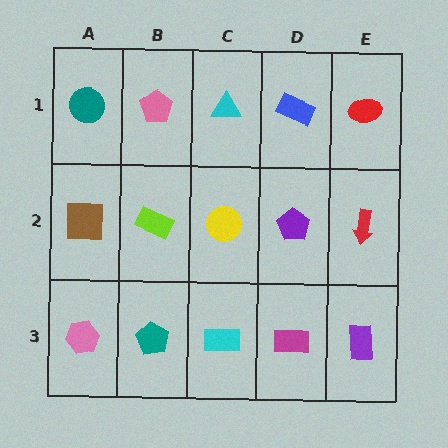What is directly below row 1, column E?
A red arrow.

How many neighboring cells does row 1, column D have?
3.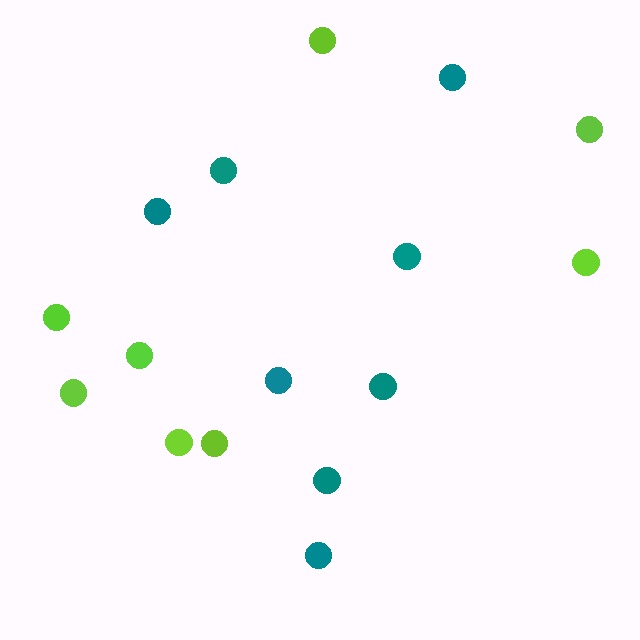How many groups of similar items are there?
There are 2 groups: one group of lime circles (8) and one group of teal circles (8).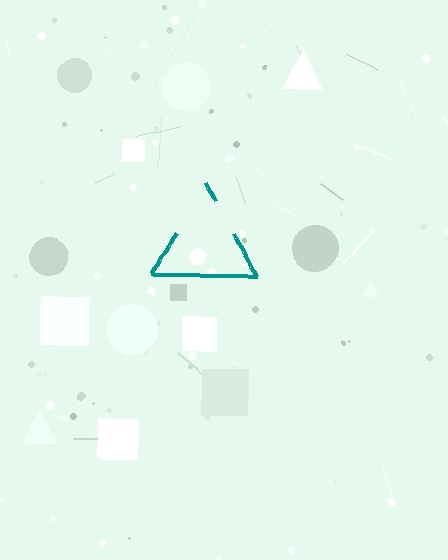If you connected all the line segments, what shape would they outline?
They would outline a triangle.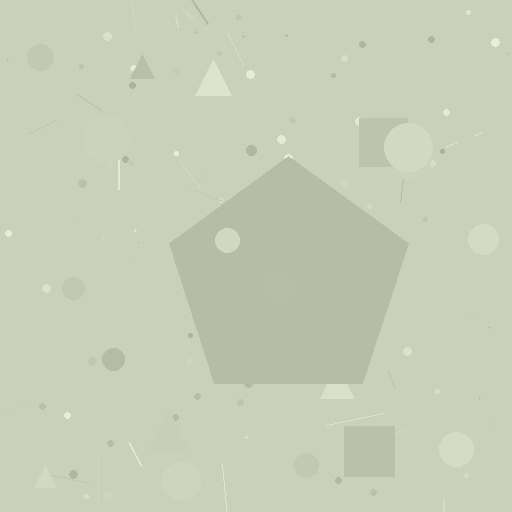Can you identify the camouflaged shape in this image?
The camouflaged shape is a pentagon.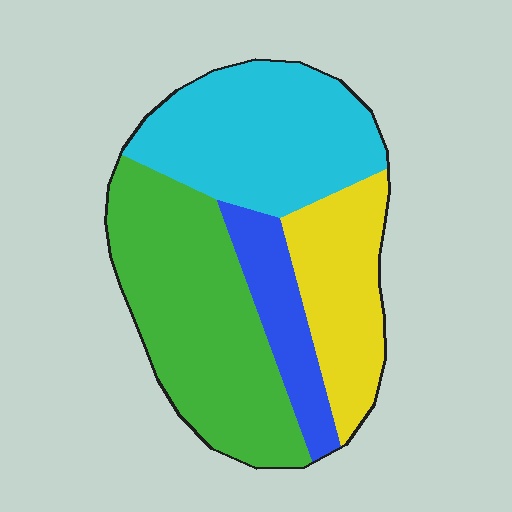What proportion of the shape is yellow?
Yellow takes up about one fifth (1/5) of the shape.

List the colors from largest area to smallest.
From largest to smallest: green, cyan, yellow, blue.